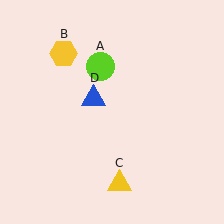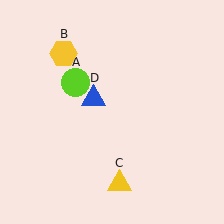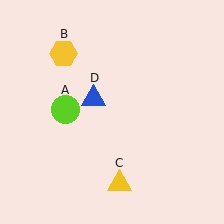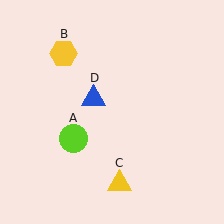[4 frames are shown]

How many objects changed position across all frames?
1 object changed position: lime circle (object A).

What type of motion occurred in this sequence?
The lime circle (object A) rotated counterclockwise around the center of the scene.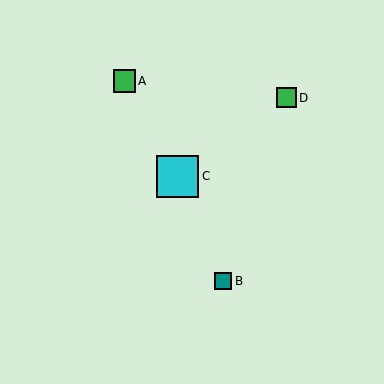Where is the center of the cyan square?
The center of the cyan square is at (178, 176).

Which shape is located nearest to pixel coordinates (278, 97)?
The green square (labeled D) at (286, 98) is nearest to that location.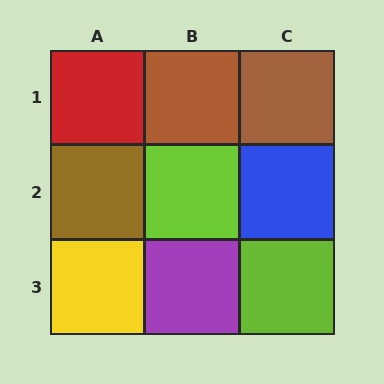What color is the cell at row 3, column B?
Purple.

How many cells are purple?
1 cell is purple.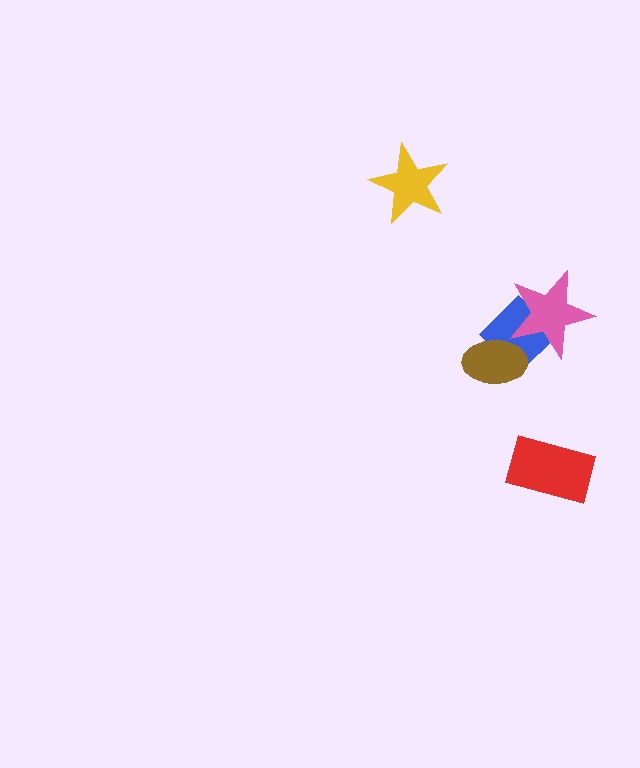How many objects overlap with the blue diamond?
2 objects overlap with the blue diamond.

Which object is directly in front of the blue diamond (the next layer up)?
The brown ellipse is directly in front of the blue diamond.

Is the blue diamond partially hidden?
Yes, it is partially covered by another shape.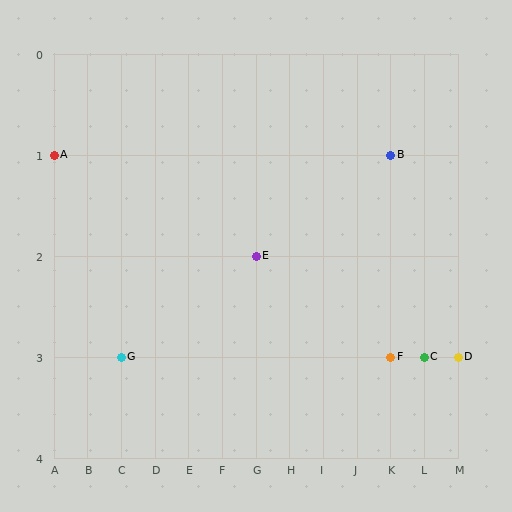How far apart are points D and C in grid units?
Points D and C are 1 column apart.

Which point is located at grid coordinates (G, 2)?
Point E is at (G, 2).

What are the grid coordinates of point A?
Point A is at grid coordinates (A, 1).